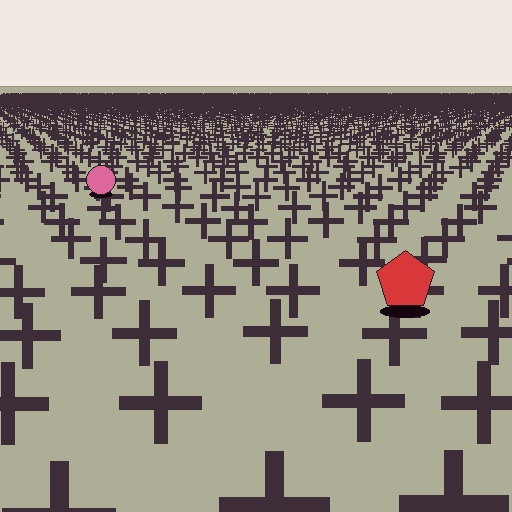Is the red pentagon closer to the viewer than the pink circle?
Yes. The red pentagon is closer — you can tell from the texture gradient: the ground texture is coarser near it.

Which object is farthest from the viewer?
The pink circle is farthest from the viewer. It appears smaller and the ground texture around it is denser.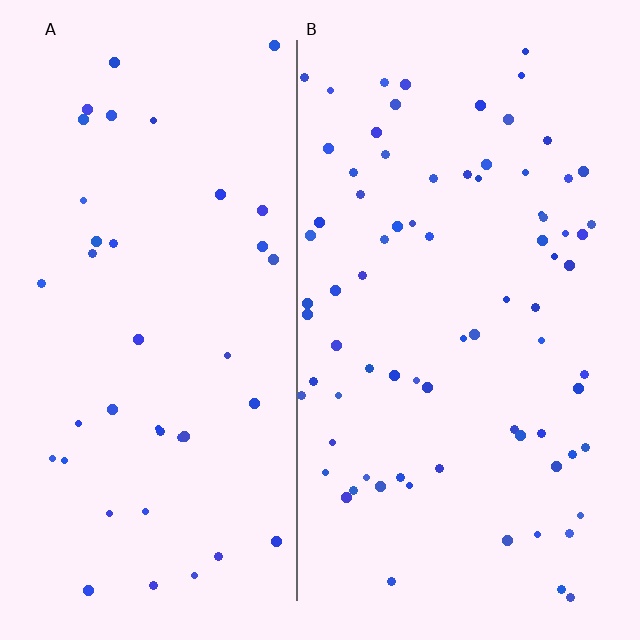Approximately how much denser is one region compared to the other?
Approximately 2.0× — region B over region A.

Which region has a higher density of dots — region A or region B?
B (the right).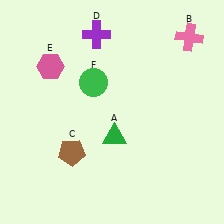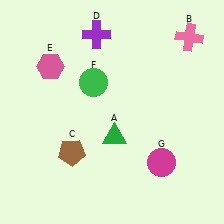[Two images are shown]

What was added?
A magenta circle (G) was added in Image 2.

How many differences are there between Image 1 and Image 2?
There is 1 difference between the two images.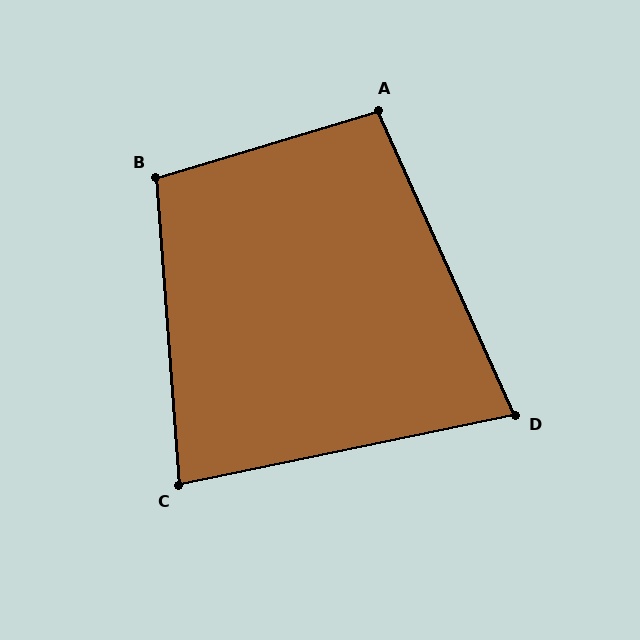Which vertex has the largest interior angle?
B, at approximately 103 degrees.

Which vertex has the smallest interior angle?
D, at approximately 77 degrees.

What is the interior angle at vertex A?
Approximately 97 degrees (obtuse).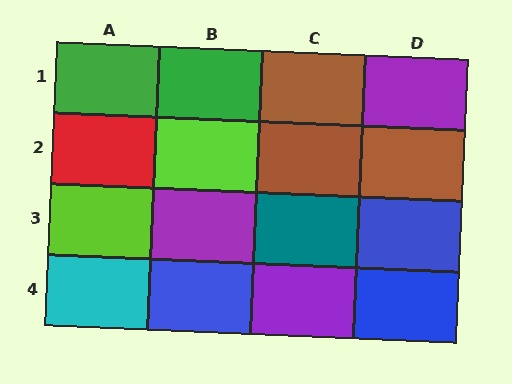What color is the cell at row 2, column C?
Brown.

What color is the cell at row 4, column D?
Blue.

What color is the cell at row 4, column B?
Blue.